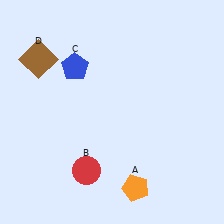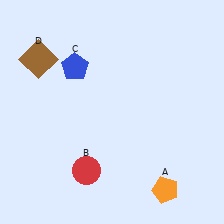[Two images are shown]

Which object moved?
The orange pentagon (A) moved right.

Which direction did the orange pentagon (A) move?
The orange pentagon (A) moved right.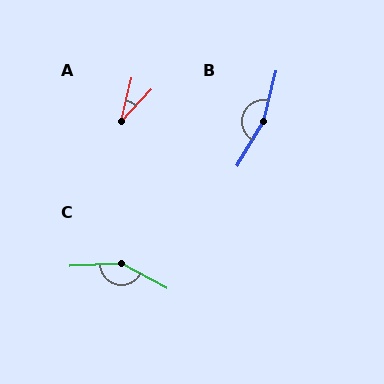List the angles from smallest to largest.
A (30°), C (149°), B (164°).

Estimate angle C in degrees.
Approximately 149 degrees.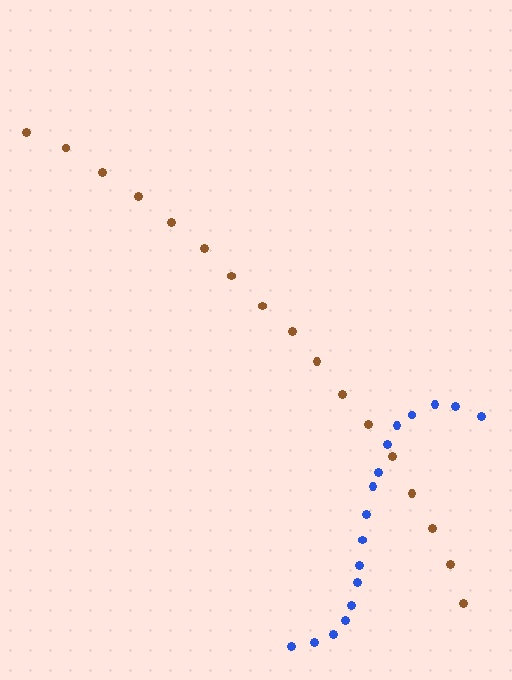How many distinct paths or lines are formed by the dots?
There are 2 distinct paths.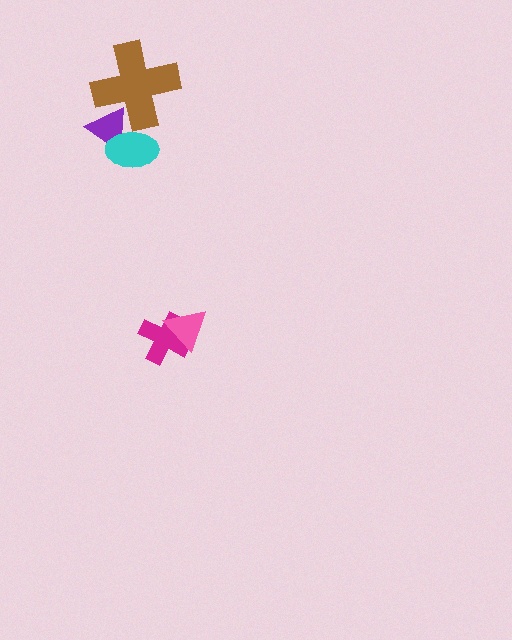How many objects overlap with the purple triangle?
2 objects overlap with the purple triangle.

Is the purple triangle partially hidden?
Yes, it is partially covered by another shape.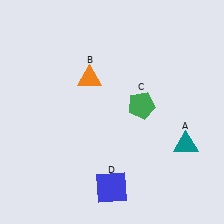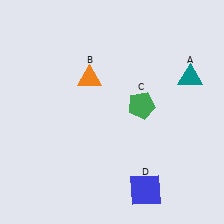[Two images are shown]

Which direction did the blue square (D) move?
The blue square (D) moved right.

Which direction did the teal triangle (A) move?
The teal triangle (A) moved up.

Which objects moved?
The objects that moved are: the teal triangle (A), the blue square (D).